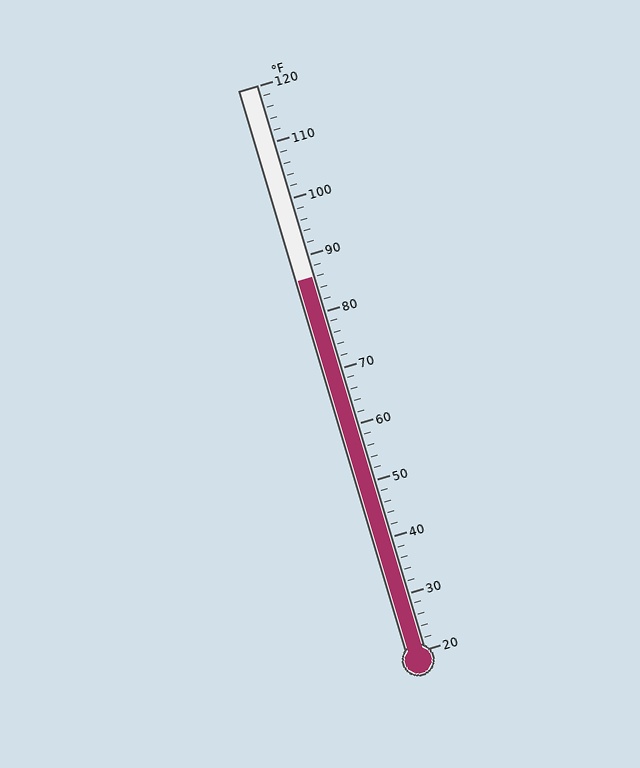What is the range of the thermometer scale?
The thermometer scale ranges from 20°F to 120°F.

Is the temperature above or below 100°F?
The temperature is below 100°F.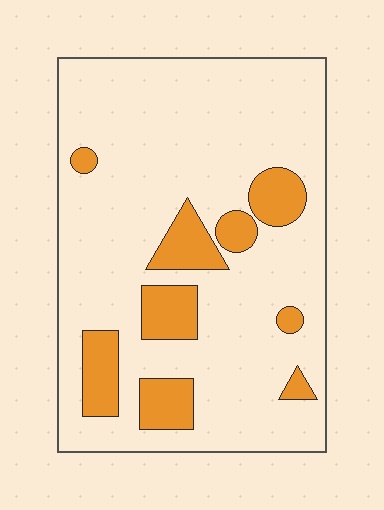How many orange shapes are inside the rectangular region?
9.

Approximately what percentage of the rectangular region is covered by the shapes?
Approximately 15%.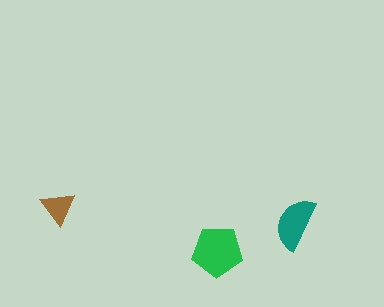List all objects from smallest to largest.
The brown triangle, the teal semicircle, the green pentagon.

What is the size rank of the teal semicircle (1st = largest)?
2nd.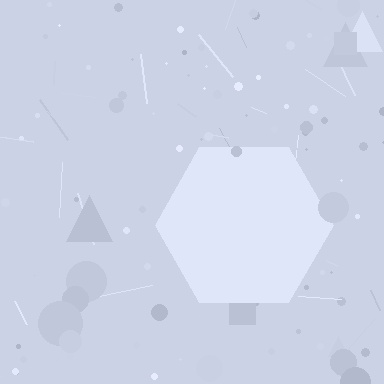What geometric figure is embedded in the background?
A hexagon is embedded in the background.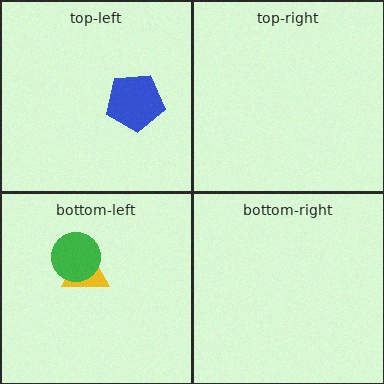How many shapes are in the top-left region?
1.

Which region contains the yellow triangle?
The bottom-left region.